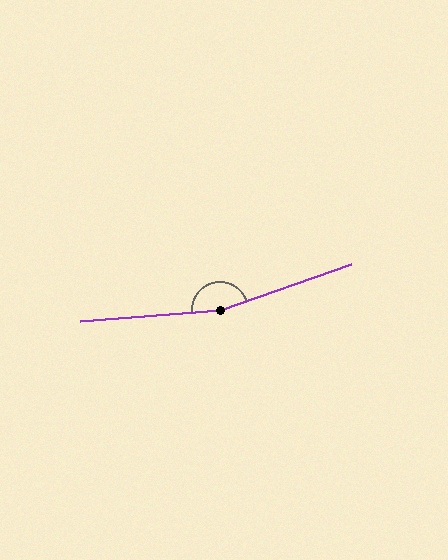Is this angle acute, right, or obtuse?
It is obtuse.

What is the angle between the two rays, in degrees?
Approximately 165 degrees.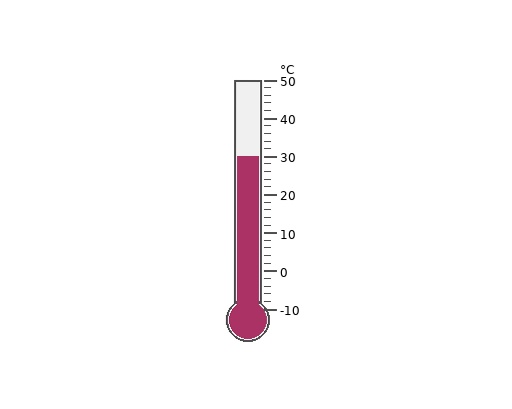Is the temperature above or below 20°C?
The temperature is above 20°C.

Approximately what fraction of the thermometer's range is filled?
The thermometer is filled to approximately 65% of its range.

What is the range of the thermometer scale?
The thermometer scale ranges from -10°C to 50°C.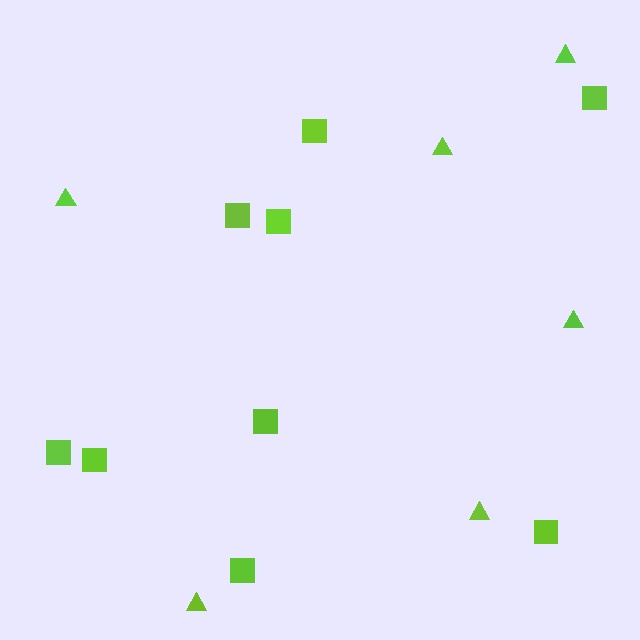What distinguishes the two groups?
There are 2 groups: one group of triangles (6) and one group of squares (9).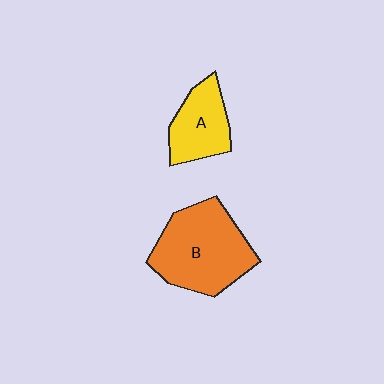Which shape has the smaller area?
Shape A (yellow).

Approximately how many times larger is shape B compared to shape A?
Approximately 1.8 times.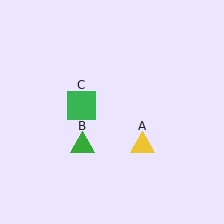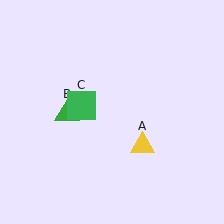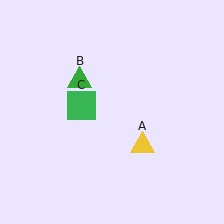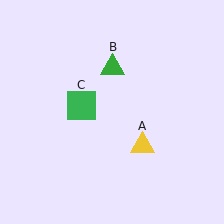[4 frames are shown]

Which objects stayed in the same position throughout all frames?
Yellow triangle (object A) and green square (object C) remained stationary.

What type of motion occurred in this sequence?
The green triangle (object B) rotated clockwise around the center of the scene.